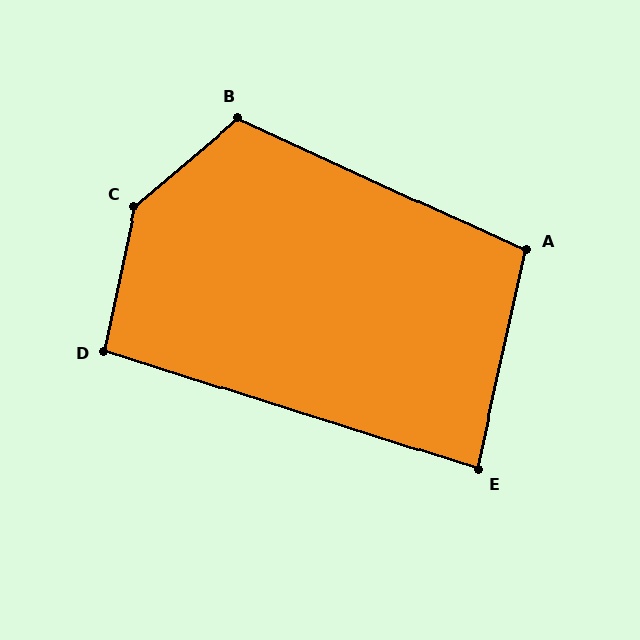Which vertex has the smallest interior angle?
E, at approximately 85 degrees.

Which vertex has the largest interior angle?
C, at approximately 142 degrees.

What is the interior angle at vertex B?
Approximately 115 degrees (obtuse).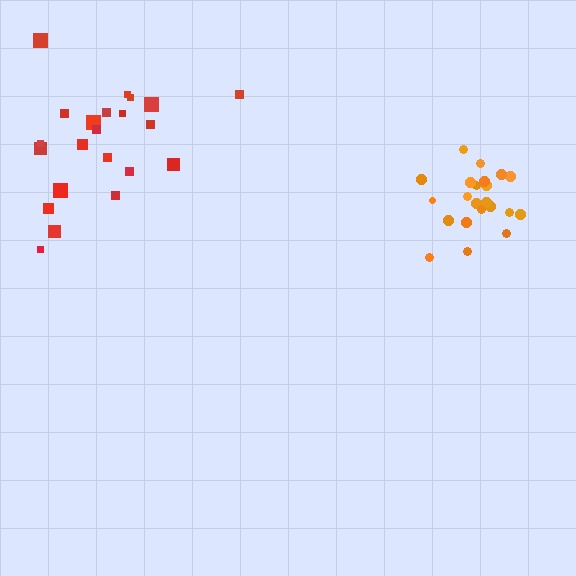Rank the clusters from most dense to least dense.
orange, red.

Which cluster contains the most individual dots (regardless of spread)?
Orange (23).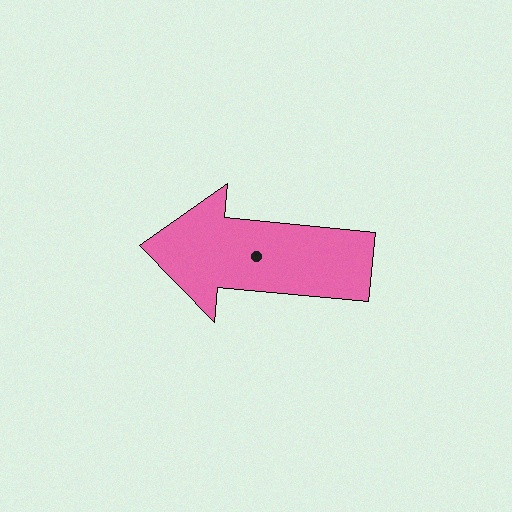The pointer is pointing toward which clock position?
Roughly 9 o'clock.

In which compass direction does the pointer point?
West.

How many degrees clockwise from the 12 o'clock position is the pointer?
Approximately 275 degrees.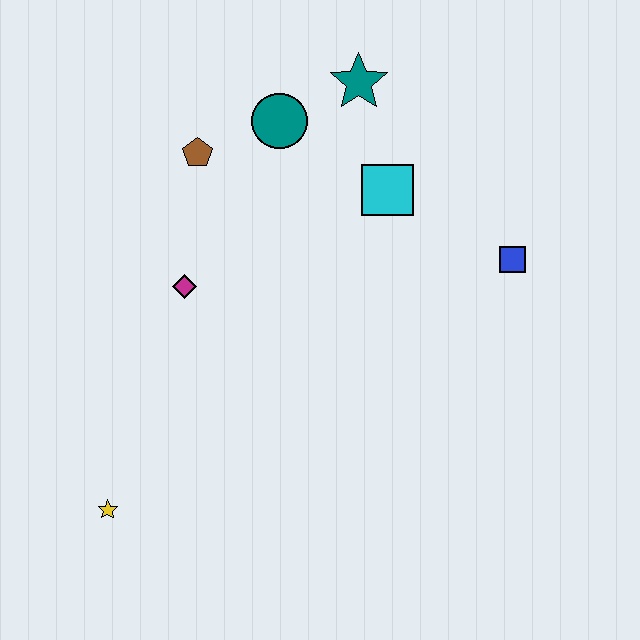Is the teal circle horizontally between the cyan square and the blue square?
No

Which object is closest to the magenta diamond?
The brown pentagon is closest to the magenta diamond.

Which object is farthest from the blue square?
The yellow star is farthest from the blue square.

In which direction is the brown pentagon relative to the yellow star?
The brown pentagon is above the yellow star.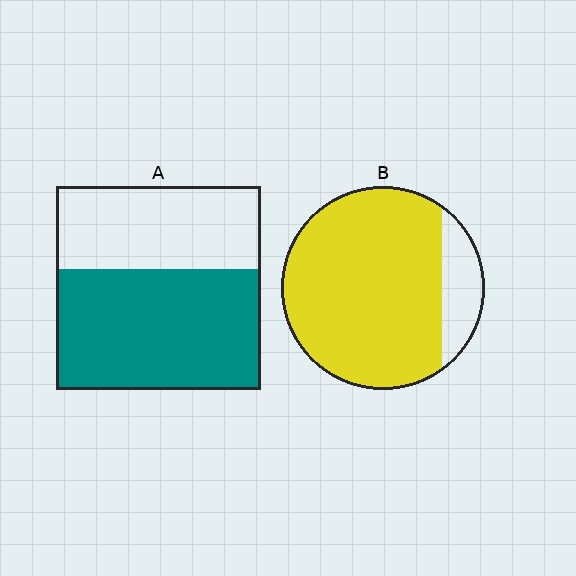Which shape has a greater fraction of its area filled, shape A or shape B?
Shape B.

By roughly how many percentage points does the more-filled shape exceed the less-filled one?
By roughly 25 percentage points (B over A).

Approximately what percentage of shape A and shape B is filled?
A is approximately 60% and B is approximately 85%.